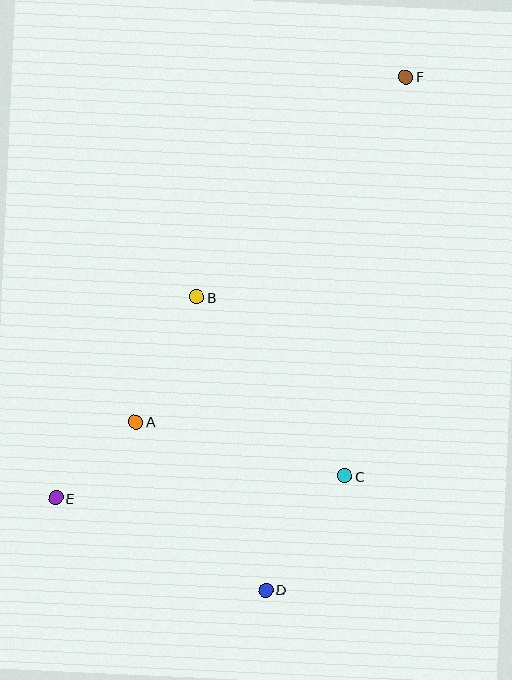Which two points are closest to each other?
Points A and E are closest to each other.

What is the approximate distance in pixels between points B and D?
The distance between B and D is approximately 301 pixels.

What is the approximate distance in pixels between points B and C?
The distance between B and C is approximately 232 pixels.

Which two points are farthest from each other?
Points E and F are farthest from each other.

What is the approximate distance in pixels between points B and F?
The distance between B and F is approximately 304 pixels.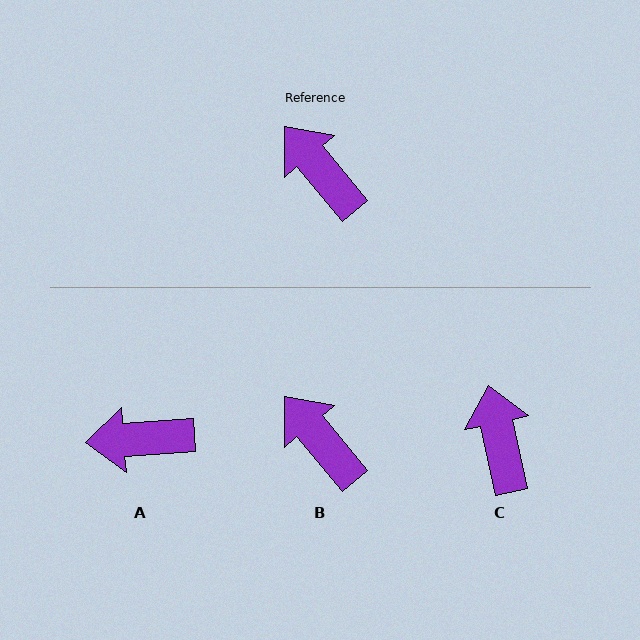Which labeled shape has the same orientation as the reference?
B.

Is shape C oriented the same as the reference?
No, it is off by about 28 degrees.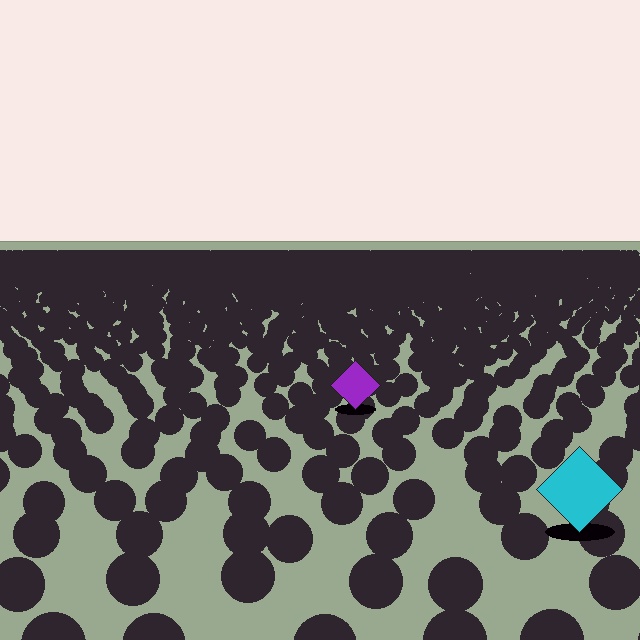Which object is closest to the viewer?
The cyan diamond is closest. The texture marks near it are larger and more spread out.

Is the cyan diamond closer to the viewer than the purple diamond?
Yes. The cyan diamond is closer — you can tell from the texture gradient: the ground texture is coarser near it.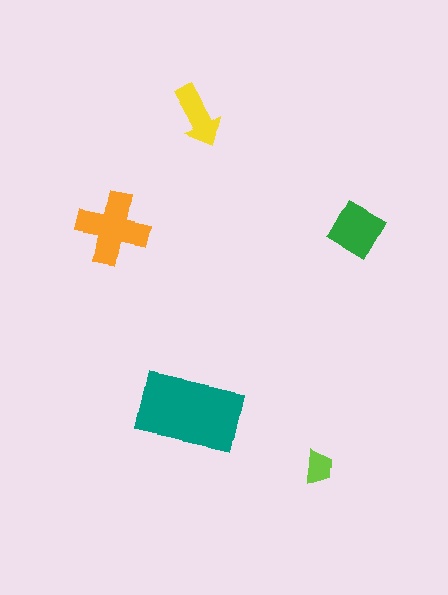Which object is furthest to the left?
The orange cross is leftmost.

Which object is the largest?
The teal rectangle.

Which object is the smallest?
The lime trapezoid.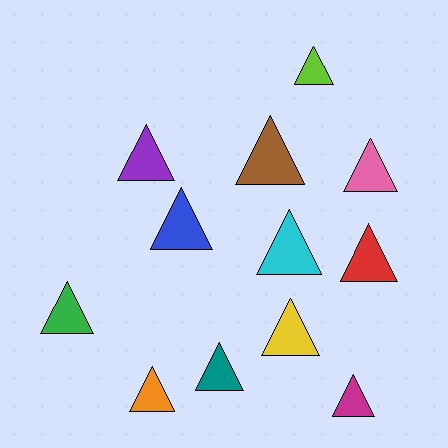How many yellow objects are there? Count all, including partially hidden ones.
There is 1 yellow object.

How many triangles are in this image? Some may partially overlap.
There are 12 triangles.